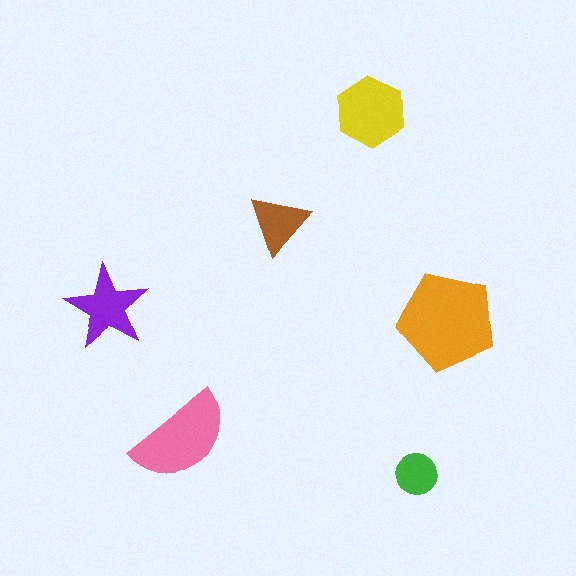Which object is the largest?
The orange pentagon.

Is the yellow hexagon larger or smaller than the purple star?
Larger.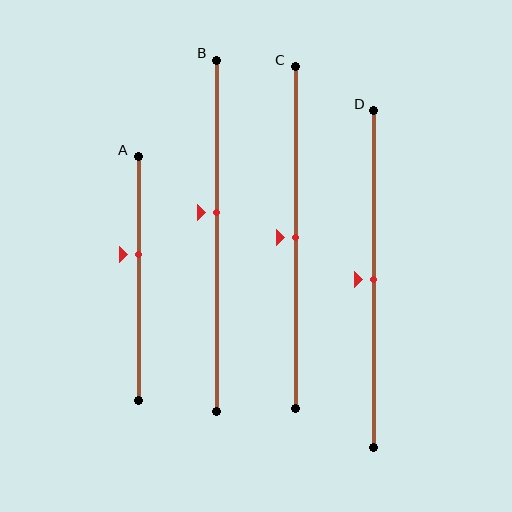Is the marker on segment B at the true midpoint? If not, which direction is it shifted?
No, the marker on segment B is shifted upward by about 7% of the segment length.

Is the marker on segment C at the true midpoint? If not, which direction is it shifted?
Yes, the marker on segment C is at the true midpoint.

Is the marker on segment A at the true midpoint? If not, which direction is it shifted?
No, the marker on segment A is shifted upward by about 10% of the segment length.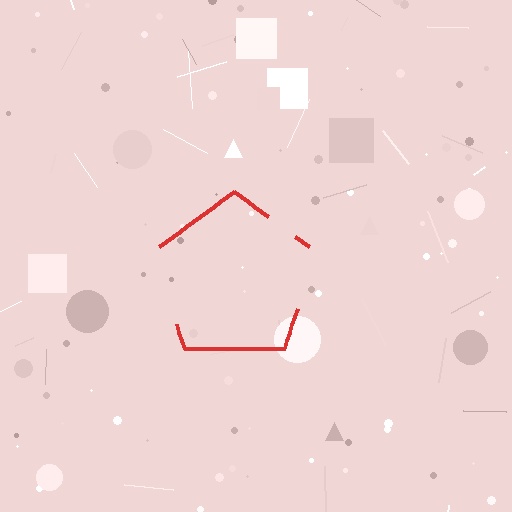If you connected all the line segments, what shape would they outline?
They would outline a pentagon.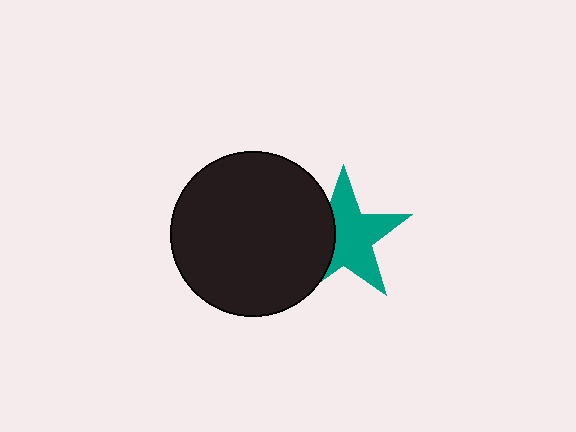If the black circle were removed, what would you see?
You would see the complete teal star.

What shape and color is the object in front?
The object in front is a black circle.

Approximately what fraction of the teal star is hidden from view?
Roughly 34% of the teal star is hidden behind the black circle.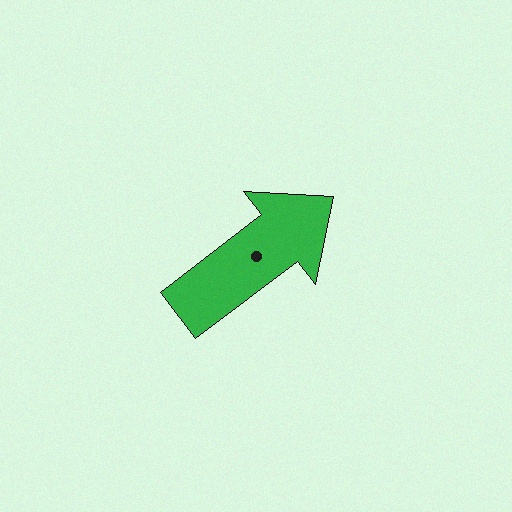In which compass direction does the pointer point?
Northeast.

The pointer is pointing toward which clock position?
Roughly 2 o'clock.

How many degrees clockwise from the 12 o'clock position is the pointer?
Approximately 53 degrees.